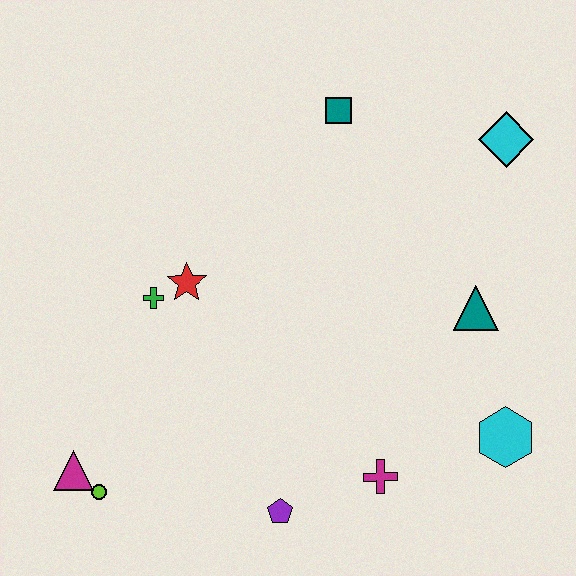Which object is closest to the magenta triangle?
The lime circle is closest to the magenta triangle.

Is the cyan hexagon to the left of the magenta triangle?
No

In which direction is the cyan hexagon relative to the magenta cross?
The cyan hexagon is to the right of the magenta cross.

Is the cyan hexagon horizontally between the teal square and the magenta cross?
No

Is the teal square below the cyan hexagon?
No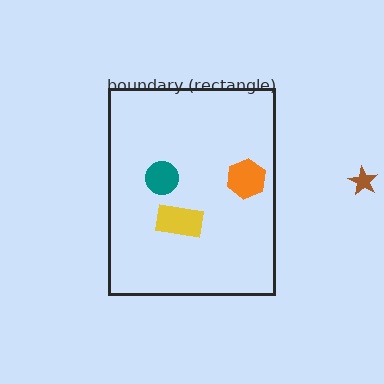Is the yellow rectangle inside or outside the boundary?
Inside.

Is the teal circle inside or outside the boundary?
Inside.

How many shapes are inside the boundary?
3 inside, 1 outside.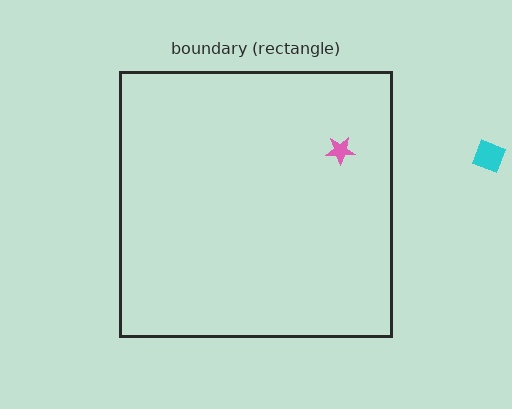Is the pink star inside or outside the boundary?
Inside.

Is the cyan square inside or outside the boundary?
Outside.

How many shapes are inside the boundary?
1 inside, 1 outside.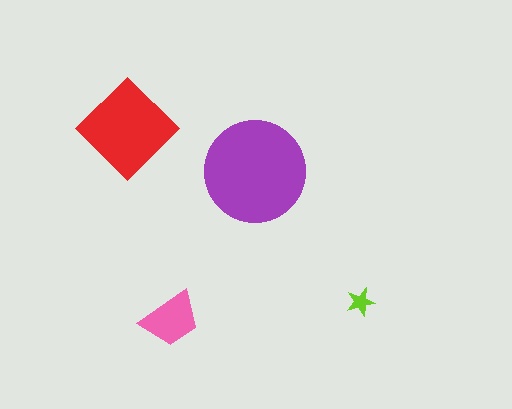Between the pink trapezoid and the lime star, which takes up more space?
The pink trapezoid.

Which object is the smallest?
The lime star.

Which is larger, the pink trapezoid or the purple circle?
The purple circle.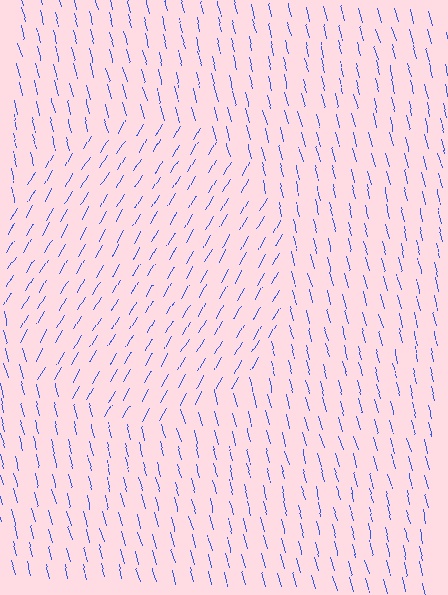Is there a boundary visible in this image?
Yes, there is a texture boundary formed by a change in line orientation.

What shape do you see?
I see a circle.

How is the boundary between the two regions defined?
The boundary is defined purely by a change in line orientation (approximately 45 degrees difference). All lines are the same color and thickness.